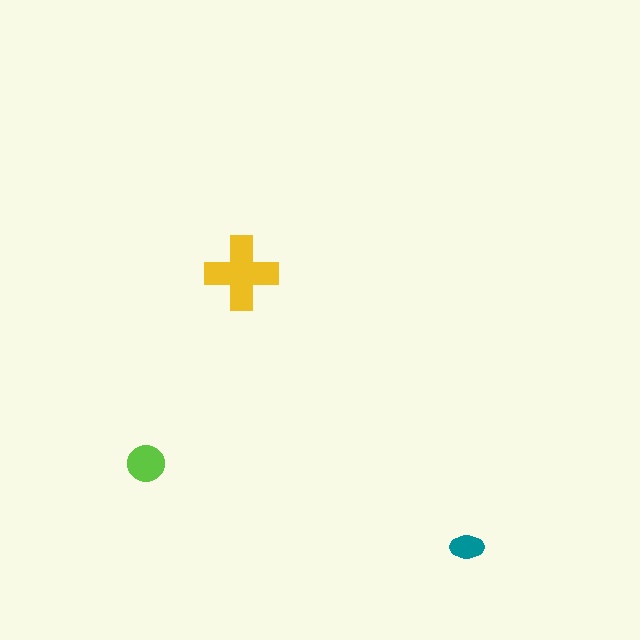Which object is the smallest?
The teal ellipse.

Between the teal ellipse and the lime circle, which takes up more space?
The lime circle.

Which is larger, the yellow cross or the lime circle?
The yellow cross.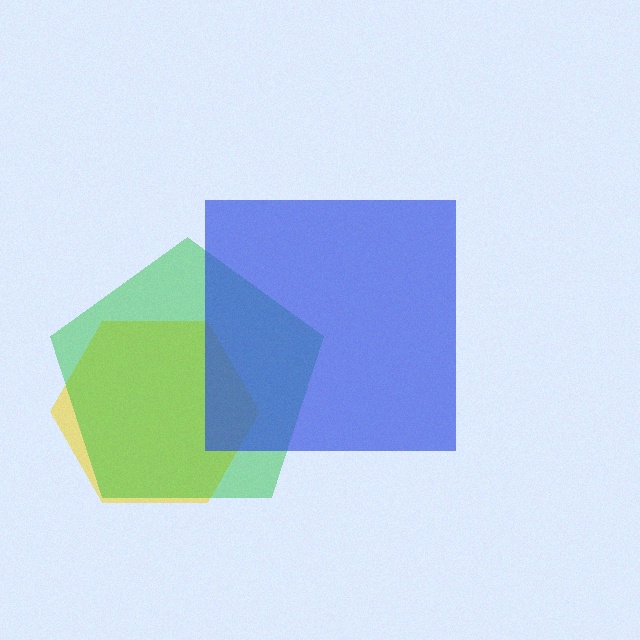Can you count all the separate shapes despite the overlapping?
Yes, there are 3 separate shapes.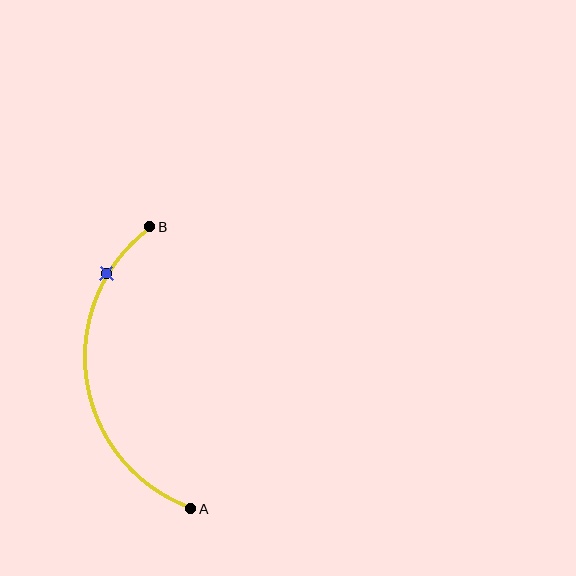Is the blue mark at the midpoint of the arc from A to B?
No. The blue mark lies on the arc but is closer to endpoint B. The arc midpoint would be at the point on the curve equidistant along the arc from both A and B.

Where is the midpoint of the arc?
The arc midpoint is the point on the curve farthest from the straight line joining A and B. It sits to the left of that line.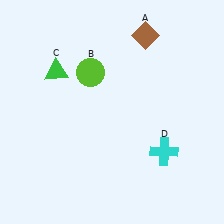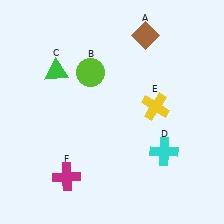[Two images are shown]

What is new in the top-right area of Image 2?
A yellow cross (E) was added in the top-right area of Image 2.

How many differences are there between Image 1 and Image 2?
There are 2 differences between the two images.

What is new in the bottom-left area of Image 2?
A magenta cross (F) was added in the bottom-left area of Image 2.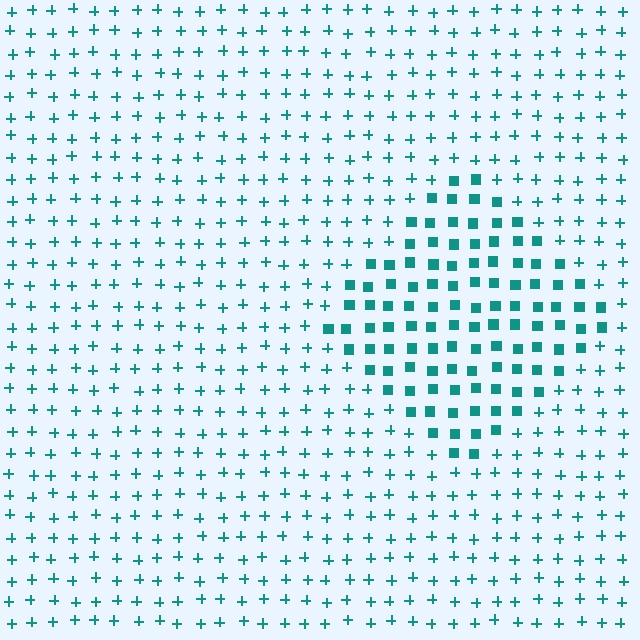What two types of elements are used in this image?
The image uses squares inside the diamond region and plus signs outside it.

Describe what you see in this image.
The image is filled with small teal elements arranged in a uniform grid. A diamond-shaped region contains squares, while the surrounding area contains plus signs. The boundary is defined purely by the change in element shape.